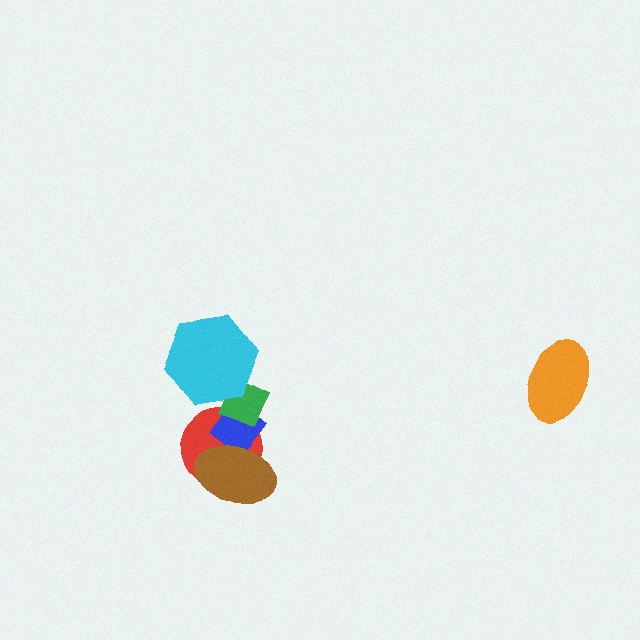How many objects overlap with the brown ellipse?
2 objects overlap with the brown ellipse.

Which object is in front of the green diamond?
The cyan hexagon is in front of the green diamond.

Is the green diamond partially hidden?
Yes, it is partially covered by another shape.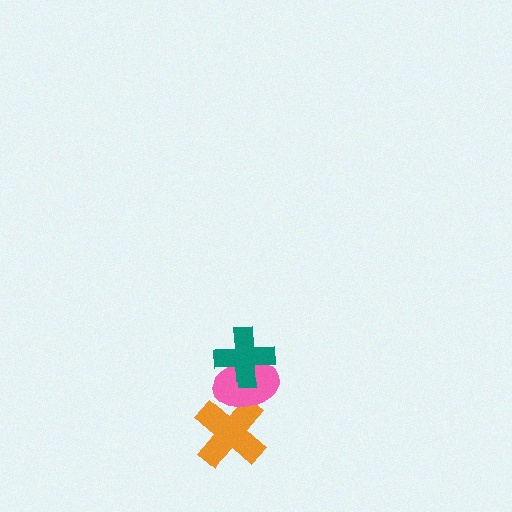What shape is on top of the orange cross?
The pink ellipse is on top of the orange cross.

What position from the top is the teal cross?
The teal cross is 1st from the top.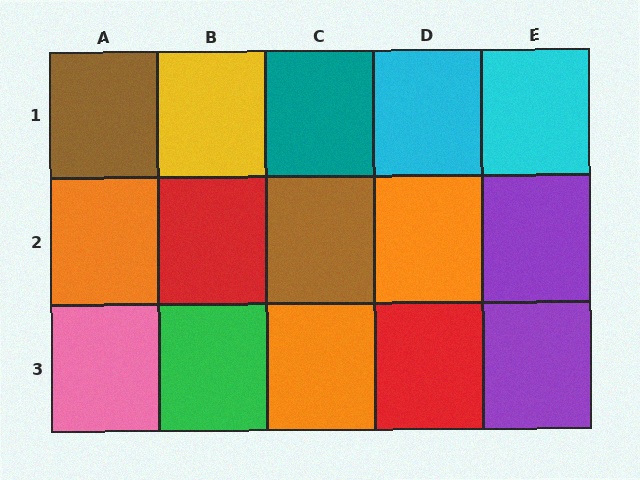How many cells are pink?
1 cell is pink.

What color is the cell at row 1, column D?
Cyan.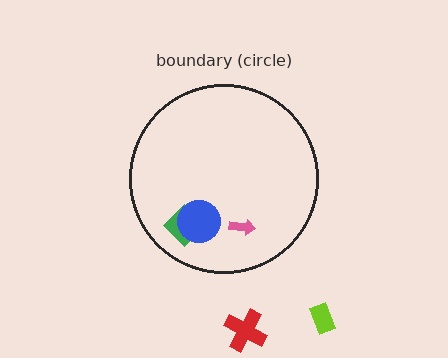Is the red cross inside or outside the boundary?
Outside.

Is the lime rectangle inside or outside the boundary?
Outside.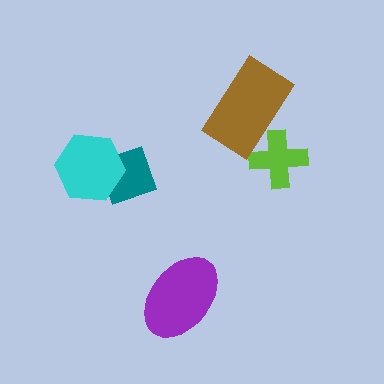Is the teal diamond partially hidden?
Yes, it is partially covered by another shape.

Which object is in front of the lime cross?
The brown rectangle is in front of the lime cross.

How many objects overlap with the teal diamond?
1 object overlaps with the teal diamond.